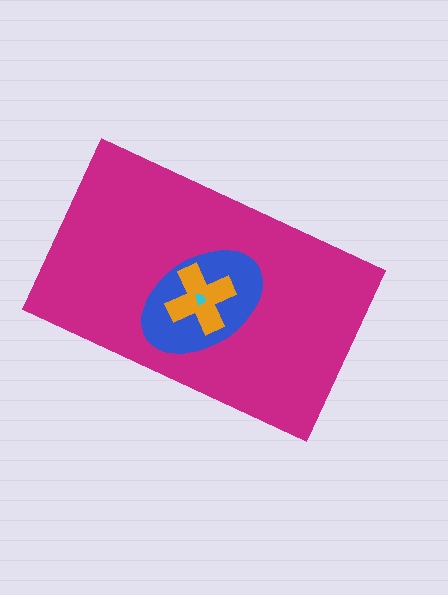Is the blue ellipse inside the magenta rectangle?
Yes.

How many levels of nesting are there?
4.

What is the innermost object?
The cyan trapezoid.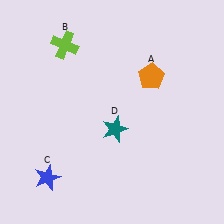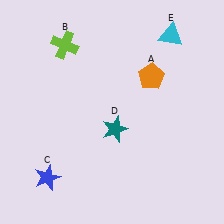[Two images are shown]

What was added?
A cyan triangle (E) was added in Image 2.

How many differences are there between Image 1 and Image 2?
There is 1 difference between the two images.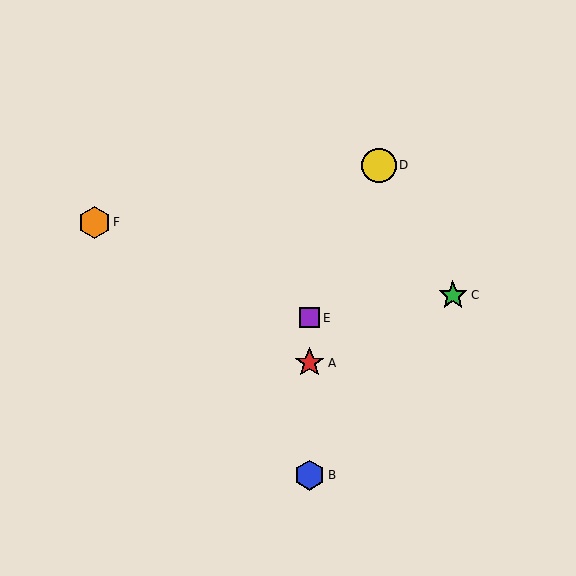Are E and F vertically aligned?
No, E is at x≈310 and F is at x≈94.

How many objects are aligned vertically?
3 objects (A, B, E) are aligned vertically.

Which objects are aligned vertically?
Objects A, B, E are aligned vertically.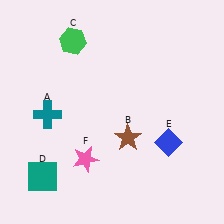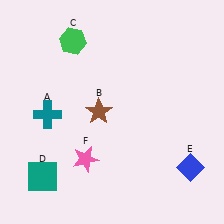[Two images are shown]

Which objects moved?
The objects that moved are: the brown star (B), the blue diamond (E).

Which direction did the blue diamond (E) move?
The blue diamond (E) moved down.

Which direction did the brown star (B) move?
The brown star (B) moved left.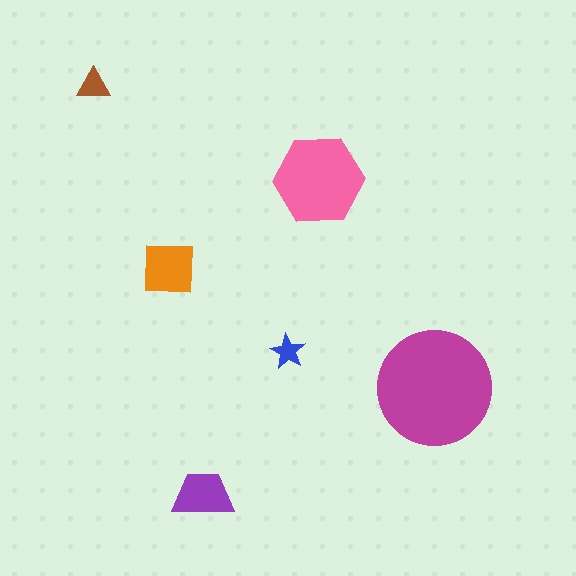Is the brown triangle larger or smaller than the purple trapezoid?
Smaller.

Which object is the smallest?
The blue star.